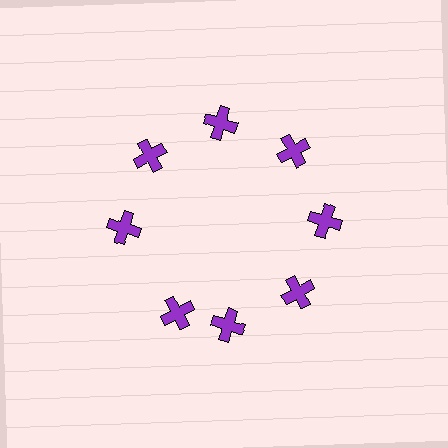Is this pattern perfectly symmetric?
No. The 8 purple crosses are arranged in a ring, but one element near the 8 o'clock position is rotated out of alignment along the ring, breaking the 8-fold rotational symmetry.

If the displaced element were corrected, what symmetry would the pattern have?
It would have 8-fold rotational symmetry — the pattern would map onto itself every 45 degrees.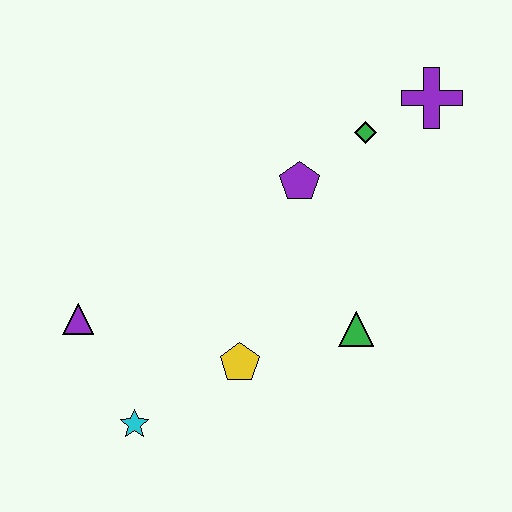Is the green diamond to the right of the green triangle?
Yes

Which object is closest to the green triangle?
The yellow pentagon is closest to the green triangle.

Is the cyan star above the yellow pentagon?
No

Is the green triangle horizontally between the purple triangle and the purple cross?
Yes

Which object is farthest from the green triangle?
The purple triangle is farthest from the green triangle.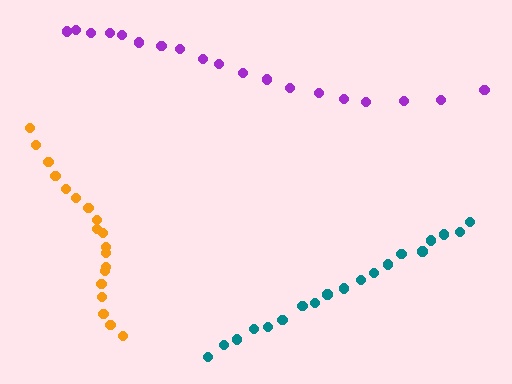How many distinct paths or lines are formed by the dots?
There are 3 distinct paths.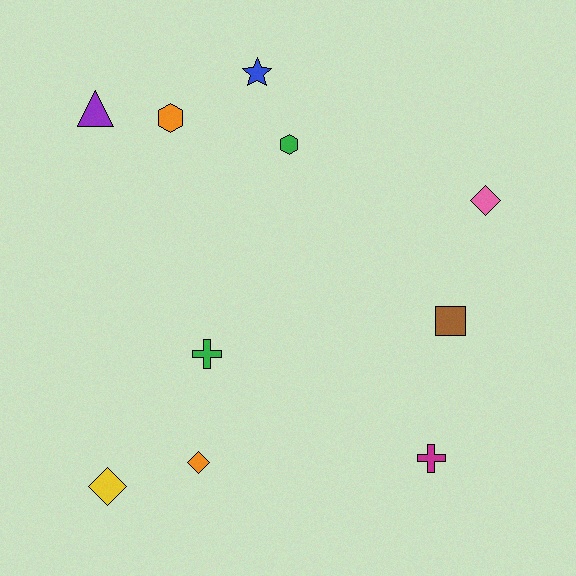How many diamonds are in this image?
There are 3 diamonds.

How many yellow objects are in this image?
There is 1 yellow object.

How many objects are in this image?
There are 10 objects.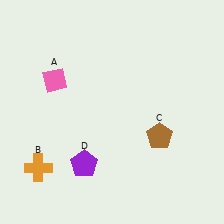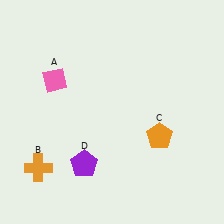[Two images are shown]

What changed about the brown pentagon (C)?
In Image 1, C is brown. In Image 2, it changed to orange.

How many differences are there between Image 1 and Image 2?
There is 1 difference between the two images.